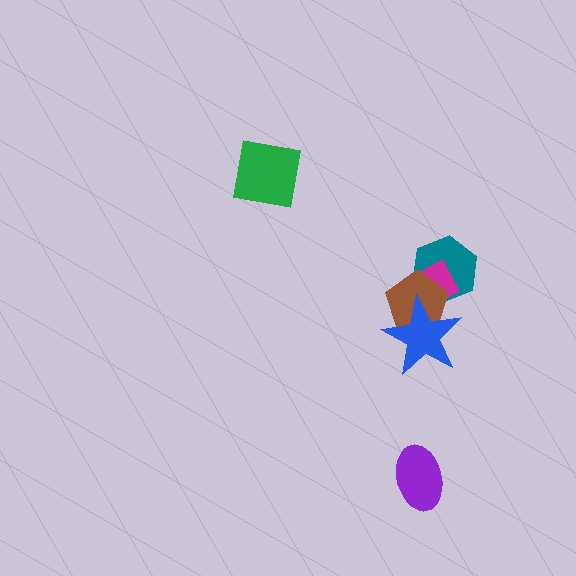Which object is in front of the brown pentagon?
The blue star is in front of the brown pentagon.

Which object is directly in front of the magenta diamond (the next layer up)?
The brown pentagon is directly in front of the magenta diamond.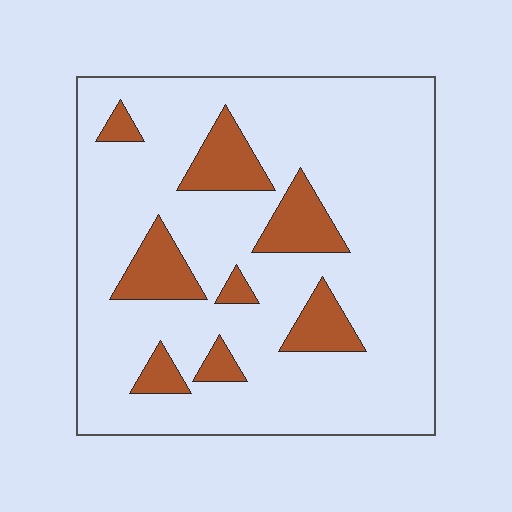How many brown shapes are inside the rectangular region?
8.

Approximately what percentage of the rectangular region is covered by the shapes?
Approximately 15%.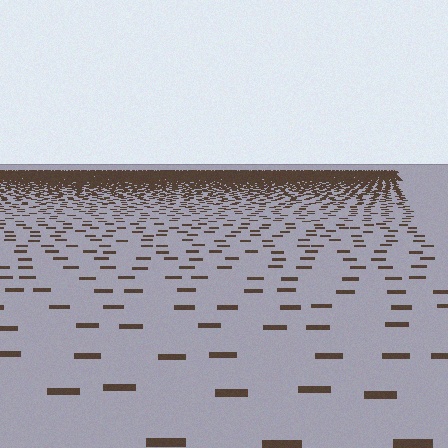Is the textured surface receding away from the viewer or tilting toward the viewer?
The surface is receding away from the viewer. Texture elements get smaller and denser toward the top.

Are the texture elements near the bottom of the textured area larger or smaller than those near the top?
Larger. Near the bottom, elements are closer to the viewer and appear at a bigger on-screen size.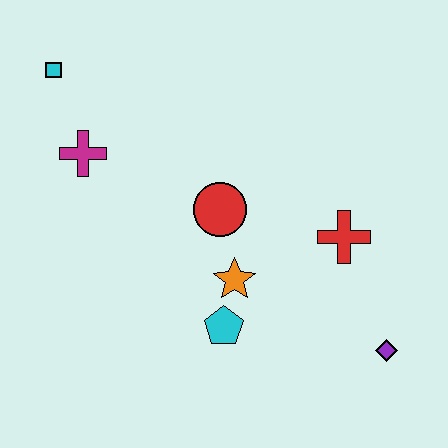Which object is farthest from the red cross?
The cyan square is farthest from the red cross.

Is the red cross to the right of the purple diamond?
No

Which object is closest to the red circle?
The orange star is closest to the red circle.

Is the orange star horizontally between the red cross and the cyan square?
Yes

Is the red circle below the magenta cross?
Yes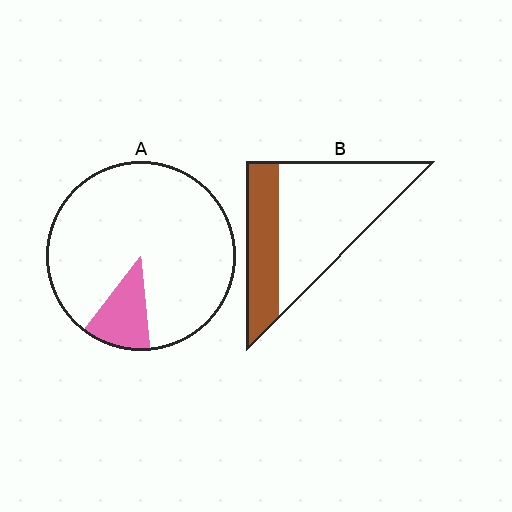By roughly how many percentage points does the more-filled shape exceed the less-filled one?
By roughly 20 percentage points (B over A).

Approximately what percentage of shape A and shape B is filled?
A is approximately 10% and B is approximately 30%.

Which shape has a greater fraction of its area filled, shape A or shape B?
Shape B.